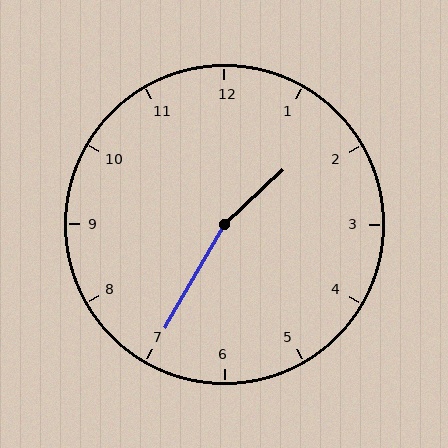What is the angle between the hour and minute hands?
Approximately 162 degrees.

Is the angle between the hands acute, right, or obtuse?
It is obtuse.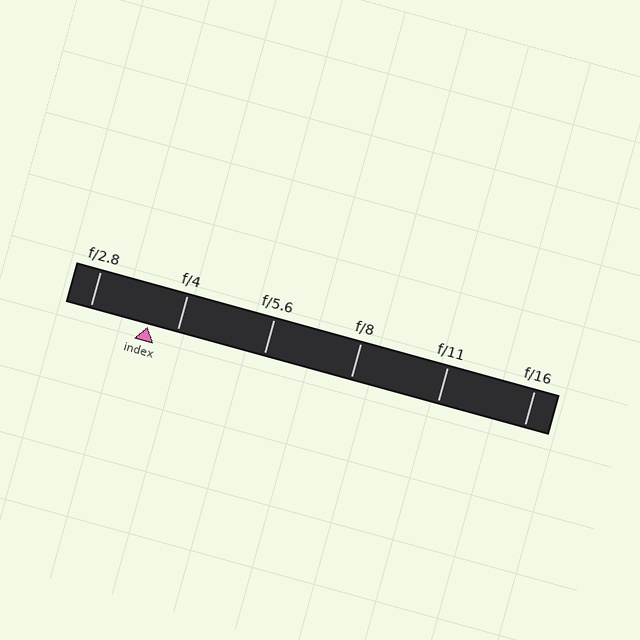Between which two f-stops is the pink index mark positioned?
The index mark is between f/2.8 and f/4.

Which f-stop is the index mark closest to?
The index mark is closest to f/4.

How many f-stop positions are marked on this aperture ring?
There are 6 f-stop positions marked.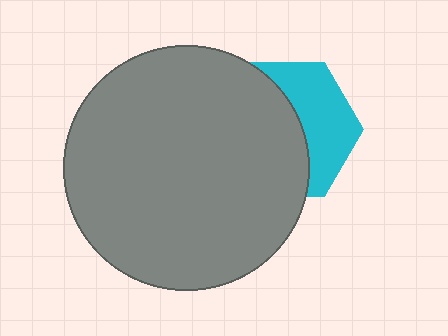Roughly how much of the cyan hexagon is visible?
A small part of it is visible (roughly 42%).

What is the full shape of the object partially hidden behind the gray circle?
The partially hidden object is a cyan hexagon.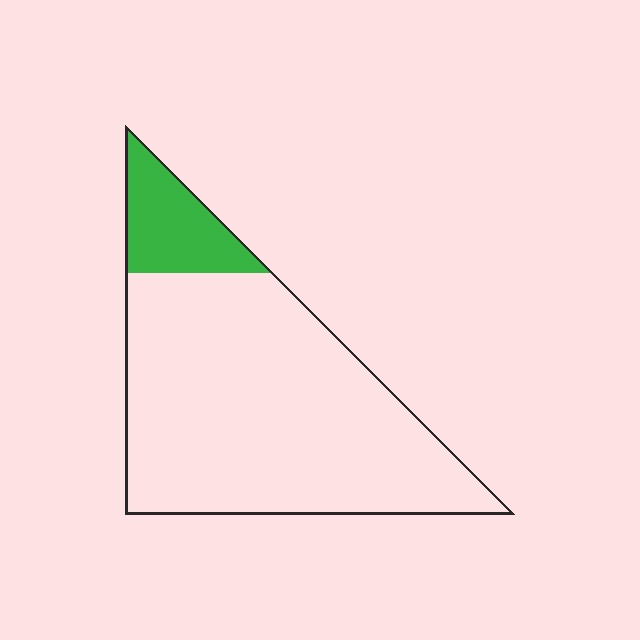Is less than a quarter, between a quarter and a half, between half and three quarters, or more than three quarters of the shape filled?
Less than a quarter.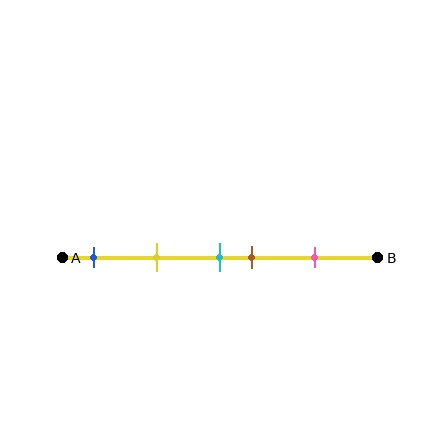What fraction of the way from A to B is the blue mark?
The blue mark is approximately 10% (0.1) of the way from A to B.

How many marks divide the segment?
There are 5 marks dividing the segment.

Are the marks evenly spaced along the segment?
No, the marks are not evenly spaced.